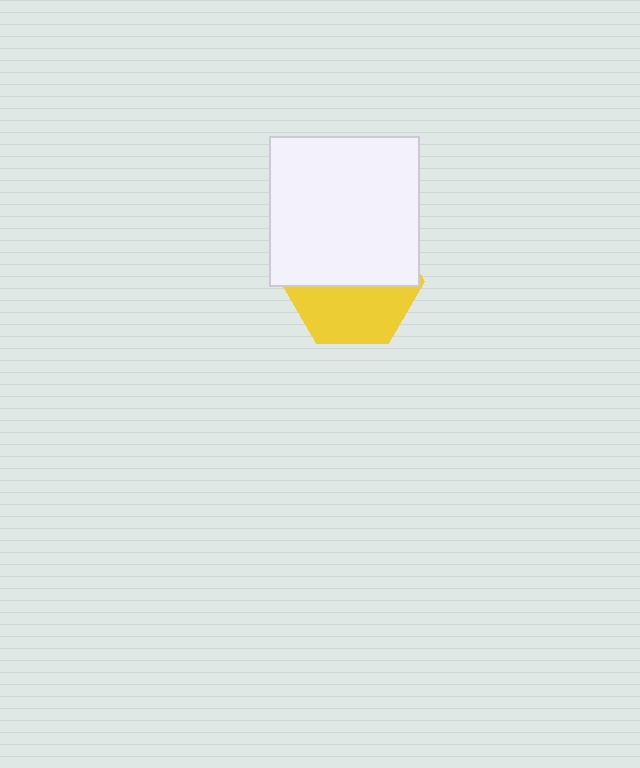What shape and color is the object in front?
The object in front is a white square.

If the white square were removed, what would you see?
You would see the complete yellow hexagon.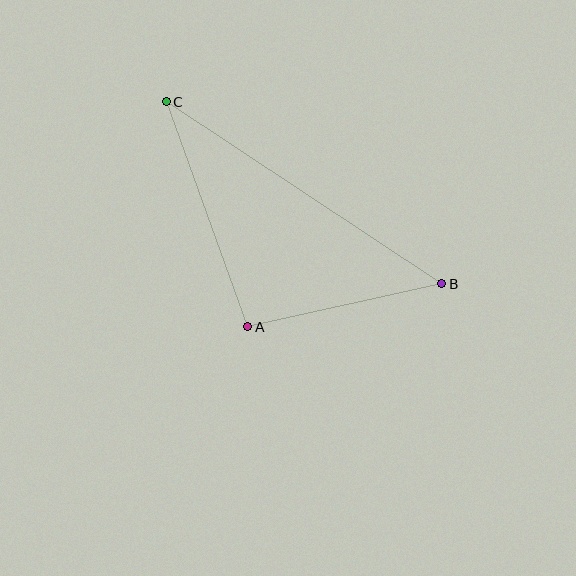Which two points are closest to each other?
Points A and B are closest to each other.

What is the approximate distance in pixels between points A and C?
The distance between A and C is approximately 239 pixels.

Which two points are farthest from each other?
Points B and C are farthest from each other.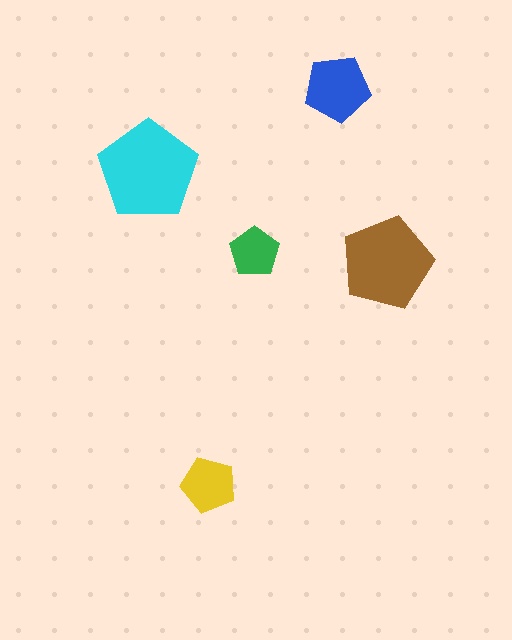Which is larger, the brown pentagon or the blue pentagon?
The brown one.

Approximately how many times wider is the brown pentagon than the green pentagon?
About 2 times wider.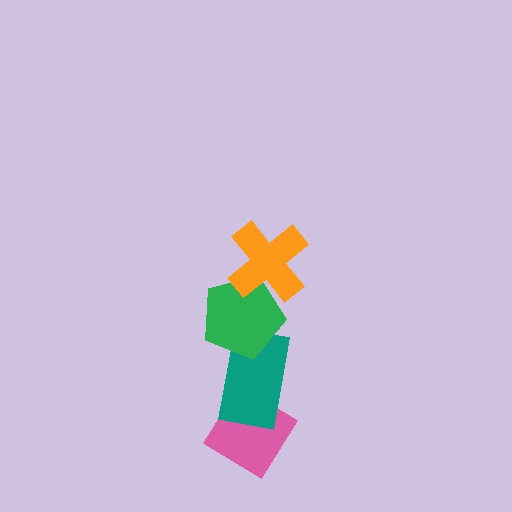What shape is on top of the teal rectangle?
The green pentagon is on top of the teal rectangle.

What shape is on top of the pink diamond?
The teal rectangle is on top of the pink diamond.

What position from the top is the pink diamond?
The pink diamond is 4th from the top.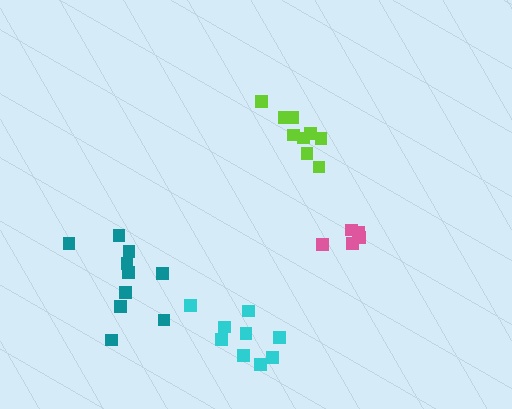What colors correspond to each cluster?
The clusters are colored: cyan, lime, teal, pink.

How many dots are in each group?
Group 1: 9 dots, Group 2: 9 dots, Group 3: 10 dots, Group 4: 5 dots (33 total).